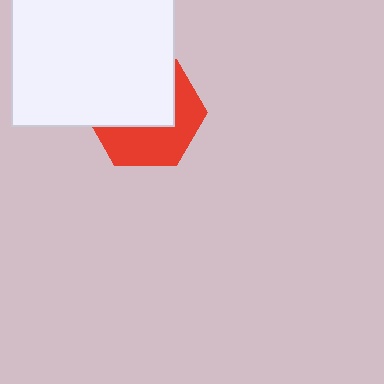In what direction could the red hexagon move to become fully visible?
The red hexagon could move down. That would shift it out from behind the white square entirely.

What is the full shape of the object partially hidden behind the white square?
The partially hidden object is a red hexagon.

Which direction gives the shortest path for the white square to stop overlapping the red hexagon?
Moving up gives the shortest separation.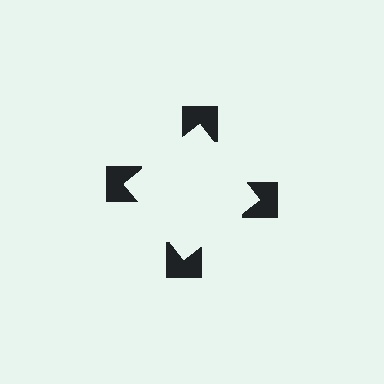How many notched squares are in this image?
There are 4 — one at each vertex of the illusory square.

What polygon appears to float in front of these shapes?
An illusory square — its edges are inferred from the aligned wedge cuts in the notched squares, not physically drawn.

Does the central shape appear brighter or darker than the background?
It typically appears slightly brighter than the background, even though no actual brightness change is drawn.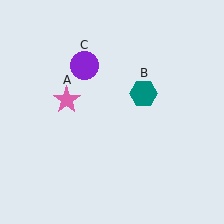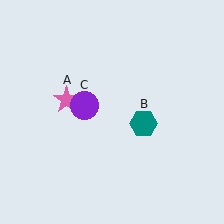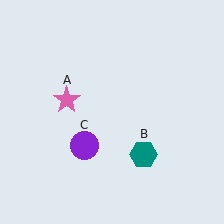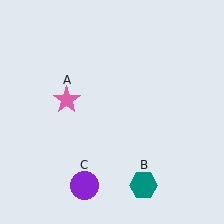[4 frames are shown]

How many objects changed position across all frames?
2 objects changed position: teal hexagon (object B), purple circle (object C).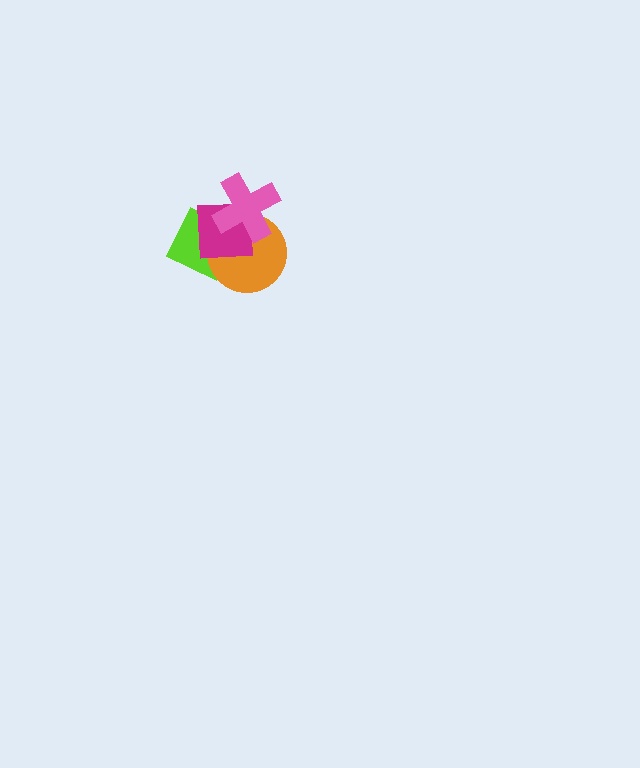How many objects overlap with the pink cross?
2 objects overlap with the pink cross.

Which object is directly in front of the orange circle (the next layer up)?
The magenta square is directly in front of the orange circle.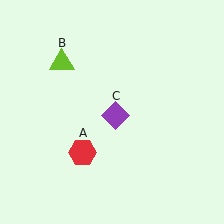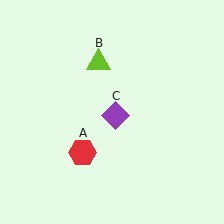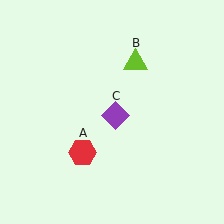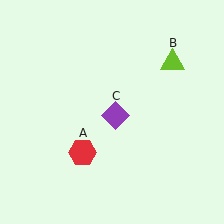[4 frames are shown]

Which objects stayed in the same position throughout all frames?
Red hexagon (object A) and purple diamond (object C) remained stationary.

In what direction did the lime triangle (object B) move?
The lime triangle (object B) moved right.